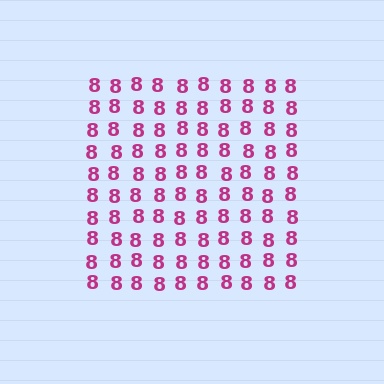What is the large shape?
The large shape is a square.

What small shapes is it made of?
It is made of small digit 8's.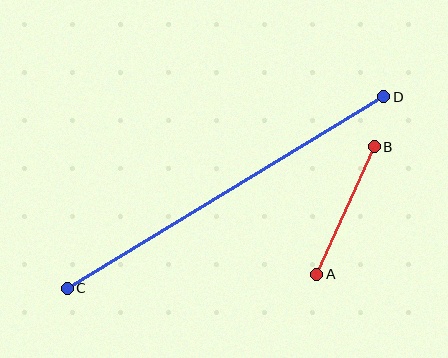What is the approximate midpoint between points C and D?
The midpoint is at approximately (226, 193) pixels.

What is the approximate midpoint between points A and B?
The midpoint is at approximately (345, 210) pixels.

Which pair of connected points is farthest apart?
Points C and D are farthest apart.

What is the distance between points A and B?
The distance is approximately 140 pixels.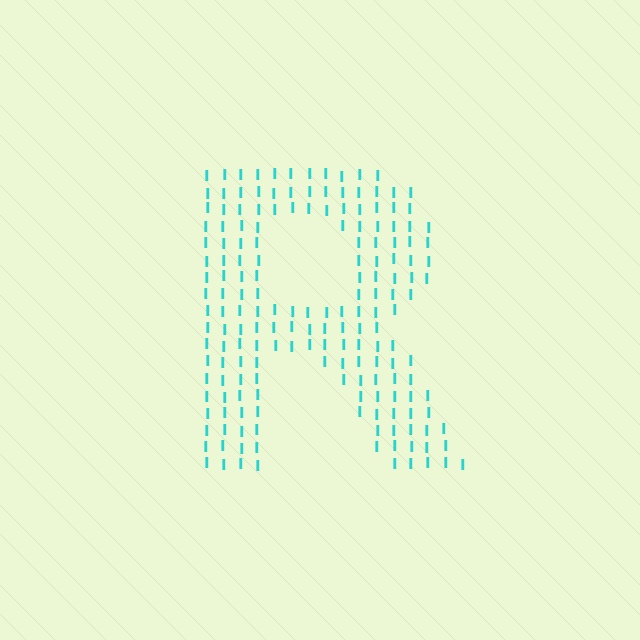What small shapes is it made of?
It is made of small letter I's.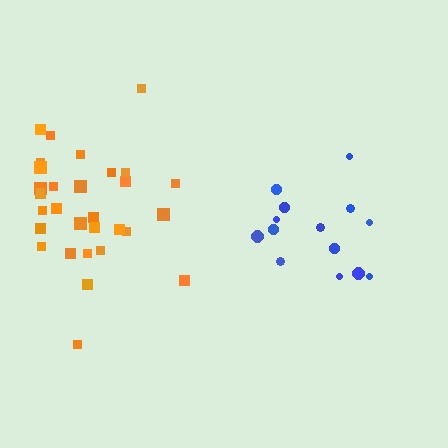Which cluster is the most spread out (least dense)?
Orange.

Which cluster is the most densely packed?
Blue.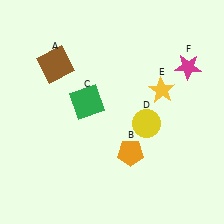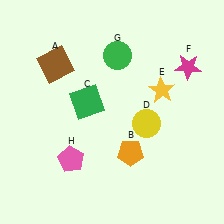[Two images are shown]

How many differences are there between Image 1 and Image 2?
There are 2 differences between the two images.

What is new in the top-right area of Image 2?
A green circle (G) was added in the top-right area of Image 2.